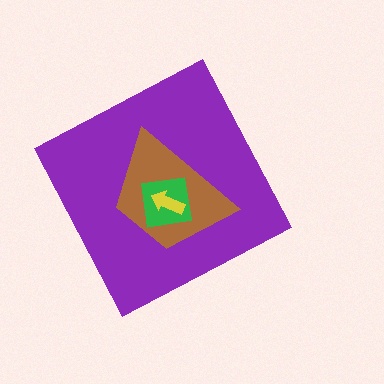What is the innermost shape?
The yellow arrow.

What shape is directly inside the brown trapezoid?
The green square.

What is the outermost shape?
The purple diamond.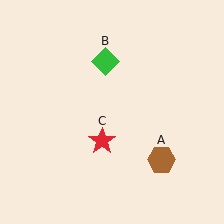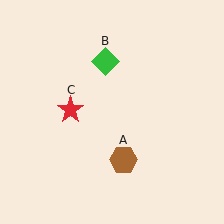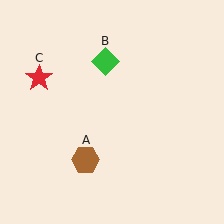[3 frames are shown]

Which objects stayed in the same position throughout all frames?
Green diamond (object B) remained stationary.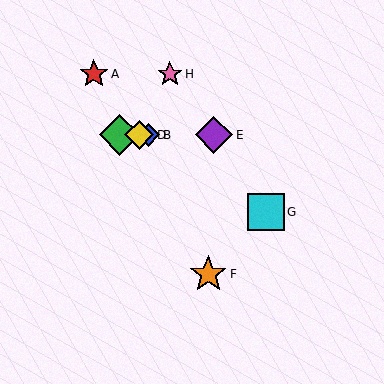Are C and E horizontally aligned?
Yes, both are at y≈135.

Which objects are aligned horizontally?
Objects B, C, D, E are aligned horizontally.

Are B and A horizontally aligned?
No, B is at y≈135 and A is at y≈74.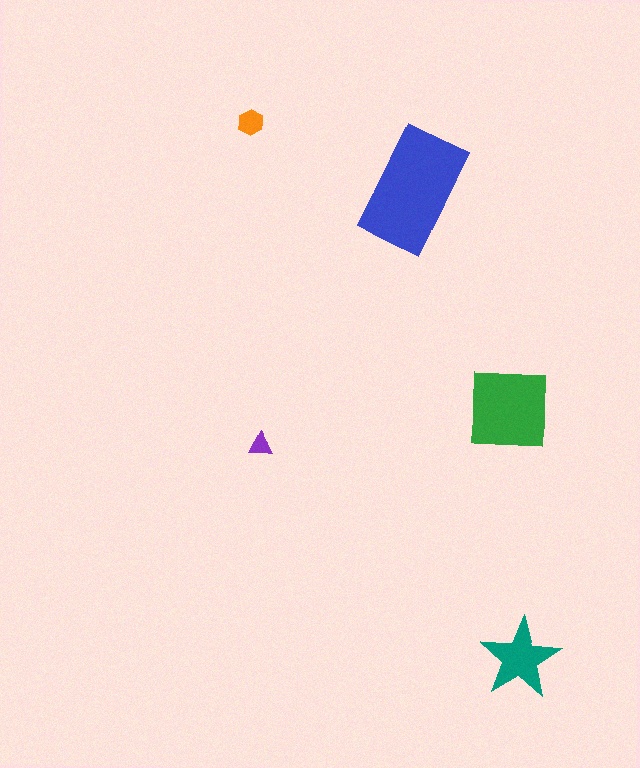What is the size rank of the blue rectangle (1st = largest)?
1st.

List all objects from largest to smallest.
The blue rectangle, the green square, the teal star, the orange hexagon, the purple triangle.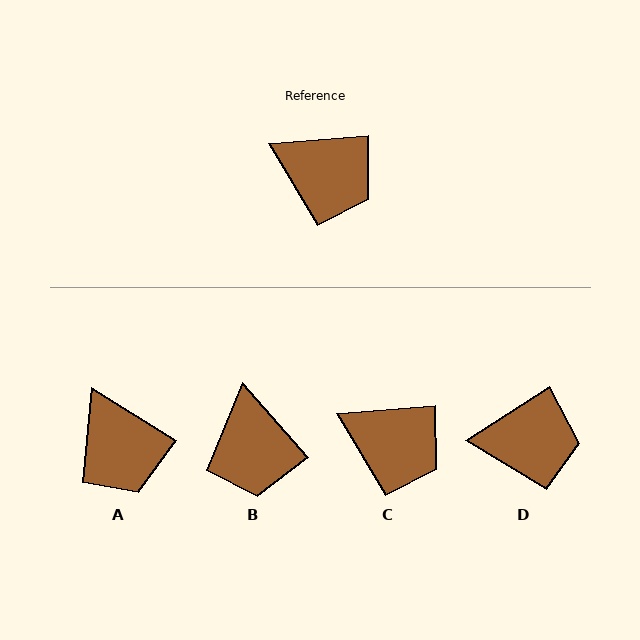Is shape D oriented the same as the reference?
No, it is off by about 27 degrees.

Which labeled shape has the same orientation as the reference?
C.